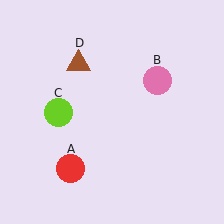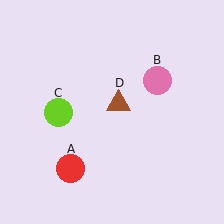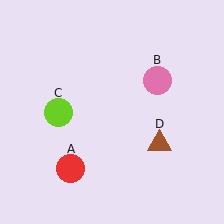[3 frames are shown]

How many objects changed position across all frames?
1 object changed position: brown triangle (object D).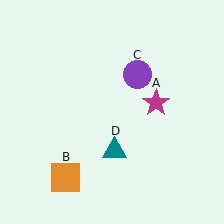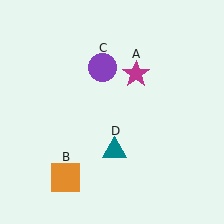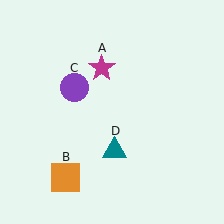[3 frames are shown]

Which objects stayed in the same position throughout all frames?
Orange square (object B) and teal triangle (object D) remained stationary.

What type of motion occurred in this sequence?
The magenta star (object A), purple circle (object C) rotated counterclockwise around the center of the scene.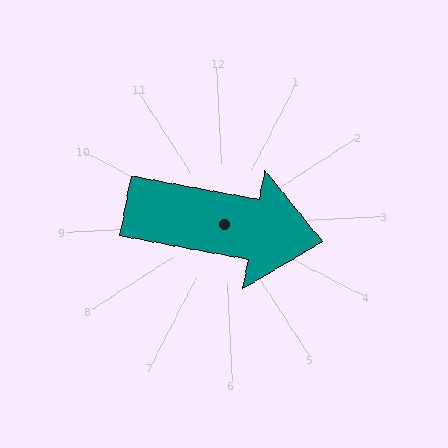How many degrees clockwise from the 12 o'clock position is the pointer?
Approximately 103 degrees.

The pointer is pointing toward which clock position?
Roughly 3 o'clock.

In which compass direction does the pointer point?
East.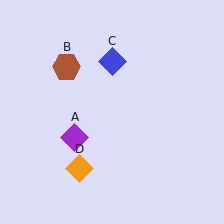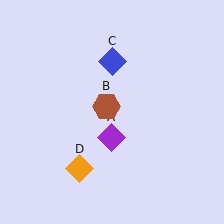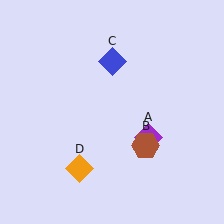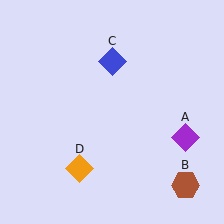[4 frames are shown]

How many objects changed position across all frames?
2 objects changed position: purple diamond (object A), brown hexagon (object B).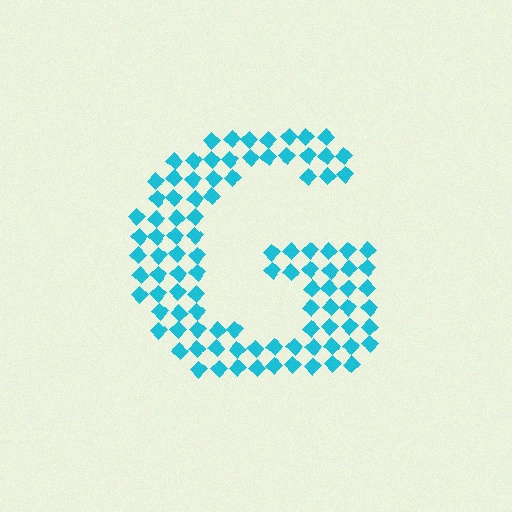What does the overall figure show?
The overall figure shows the letter G.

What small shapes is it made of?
It is made of small diamonds.